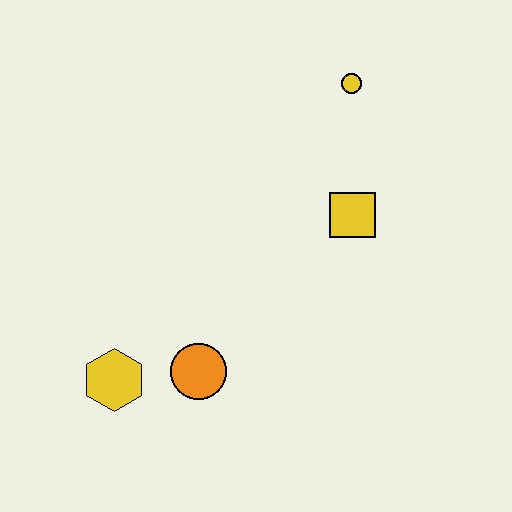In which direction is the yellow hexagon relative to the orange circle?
The yellow hexagon is to the left of the orange circle.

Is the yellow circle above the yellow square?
Yes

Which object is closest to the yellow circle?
The yellow square is closest to the yellow circle.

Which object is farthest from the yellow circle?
The yellow hexagon is farthest from the yellow circle.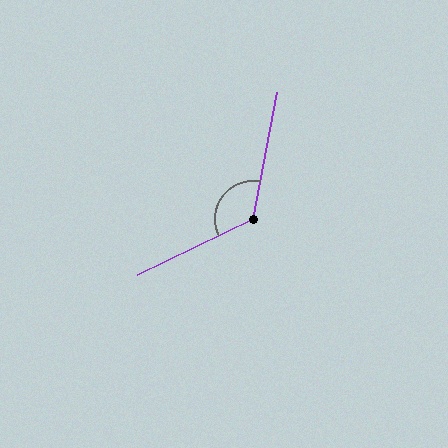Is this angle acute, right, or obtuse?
It is obtuse.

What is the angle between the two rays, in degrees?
Approximately 127 degrees.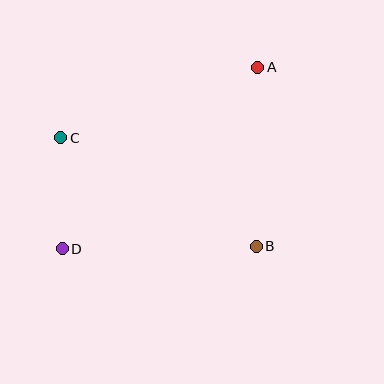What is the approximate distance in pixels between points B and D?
The distance between B and D is approximately 194 pixels.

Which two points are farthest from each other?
Points A and D are farthest from each other.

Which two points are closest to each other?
Points C and D are closest to each other.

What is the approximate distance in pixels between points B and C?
The distance between B and C is approximately 223 pixels.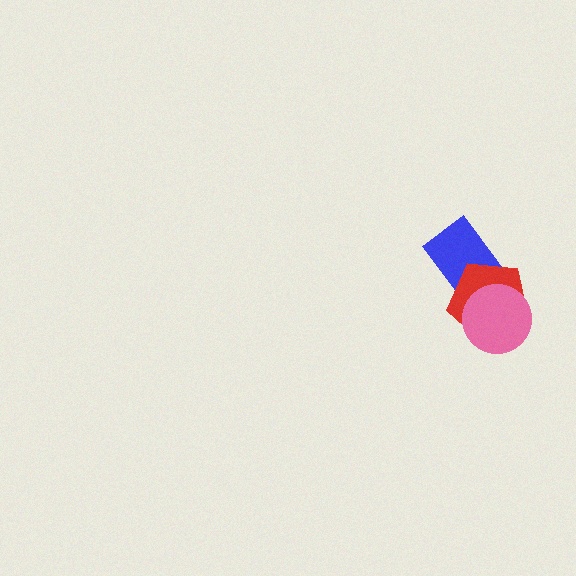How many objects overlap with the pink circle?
2 objects overlap with the pink circle.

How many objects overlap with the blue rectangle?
2 objects overlap with the blue rectangle.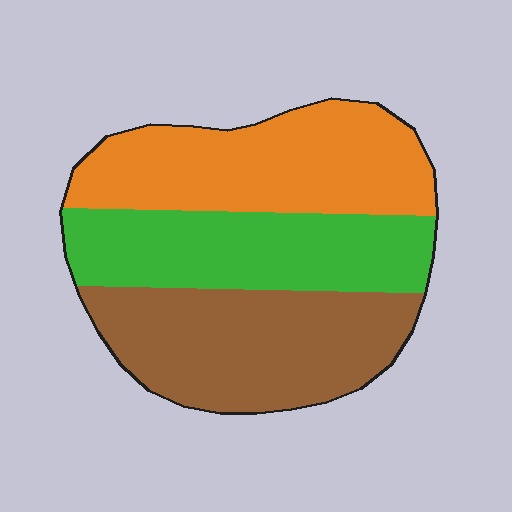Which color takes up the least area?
Green, at roughly 30%.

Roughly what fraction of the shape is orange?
Orange takes up about one third (1/3) of the shape.